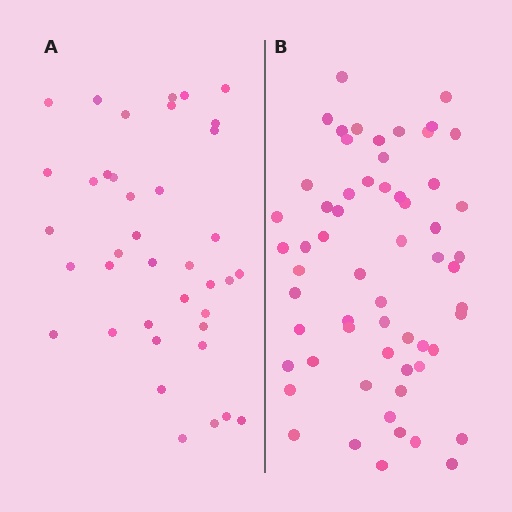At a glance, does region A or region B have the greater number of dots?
Region B (the right region) has more dots.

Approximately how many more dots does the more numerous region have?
Region B has approximately 20 more dots than region A.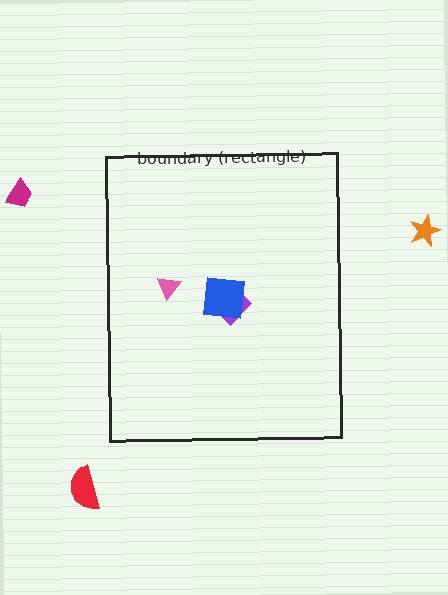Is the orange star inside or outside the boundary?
Outside.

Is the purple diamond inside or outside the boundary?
Inside.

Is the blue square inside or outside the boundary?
Inside.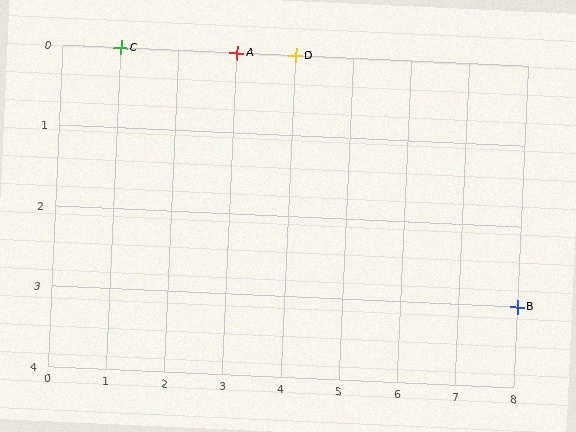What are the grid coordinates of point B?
Point B is at grid coordinates (8, 3).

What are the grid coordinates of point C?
Point C is at grid coordinates (1, 0).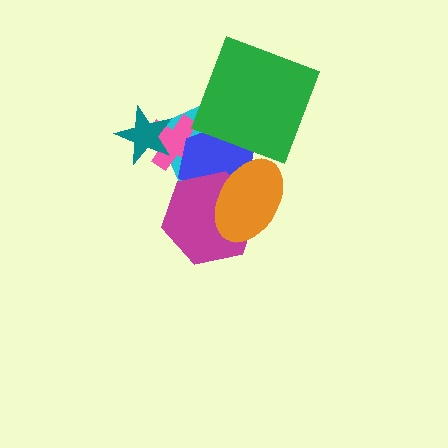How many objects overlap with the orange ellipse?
2 objects overlap with the orange ellipse.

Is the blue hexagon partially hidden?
Yes, it is partially covered by another shape.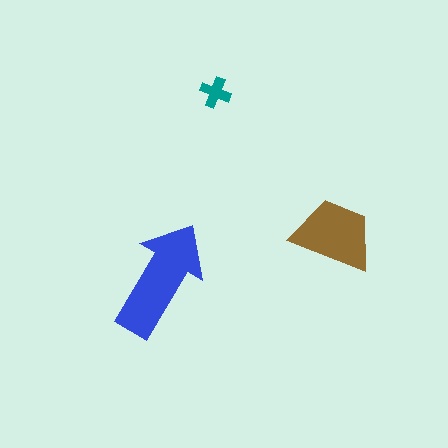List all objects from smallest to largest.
The teal cross, the brown trapezoid, the blue arrow.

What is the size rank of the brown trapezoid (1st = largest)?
2nd.